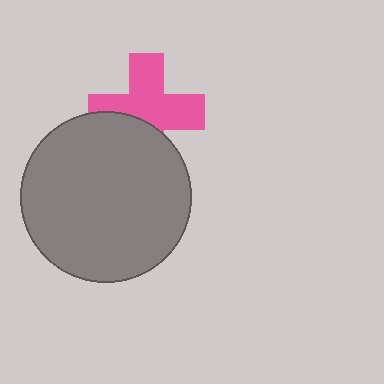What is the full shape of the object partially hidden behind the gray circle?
The partially hidden object is a pink cross.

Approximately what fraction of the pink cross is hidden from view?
Roughly 34% of the pink cross is hidden behind the gray circle.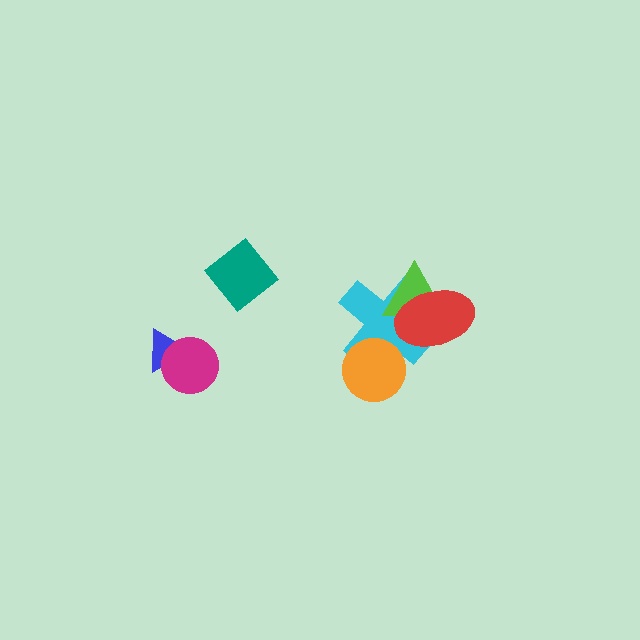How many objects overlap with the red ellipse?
2 objects overlap with the red ellipse.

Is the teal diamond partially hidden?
No, no other shape covers it.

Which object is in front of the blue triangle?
The magenta circle is in front of the blue triangle.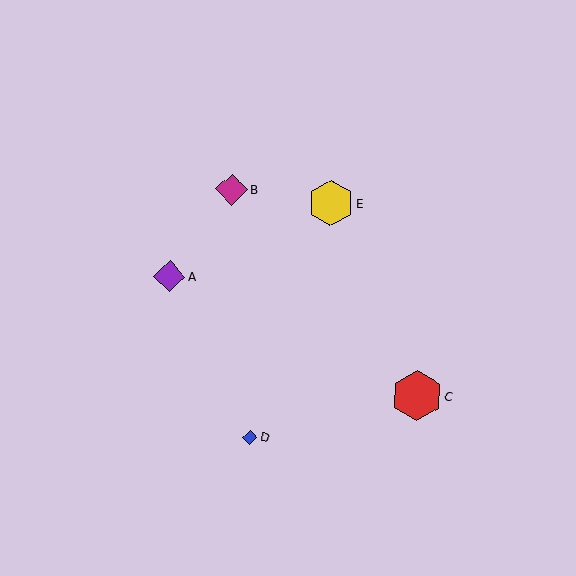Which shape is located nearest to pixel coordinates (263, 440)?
The blue diamond (labeled D) at (250, 437) is nearest to that location.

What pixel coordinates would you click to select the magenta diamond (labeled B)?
Click at (232, 190) to select the magenta diamond B.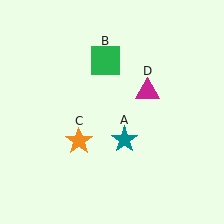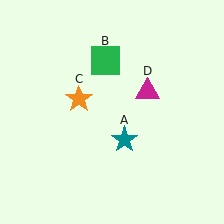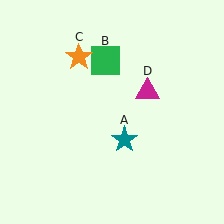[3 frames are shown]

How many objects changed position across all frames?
1 object changed position: orange star (object C).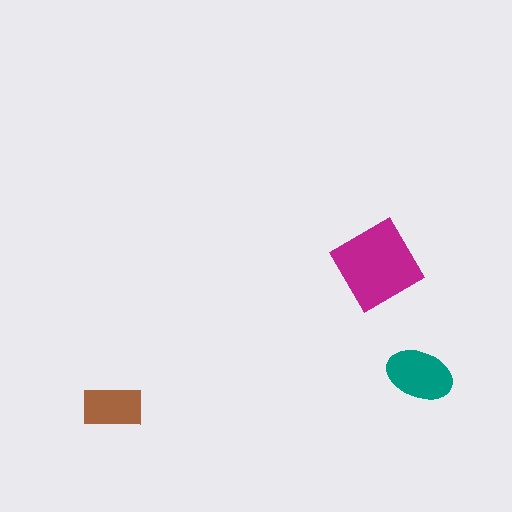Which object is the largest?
The magenta square.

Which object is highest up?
The magenta square is topmost.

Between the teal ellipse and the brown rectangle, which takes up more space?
The teal ellipse.